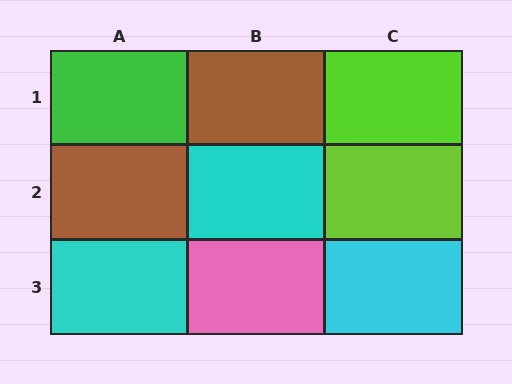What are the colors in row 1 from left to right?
Green, brown, lime.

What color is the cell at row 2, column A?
Brown.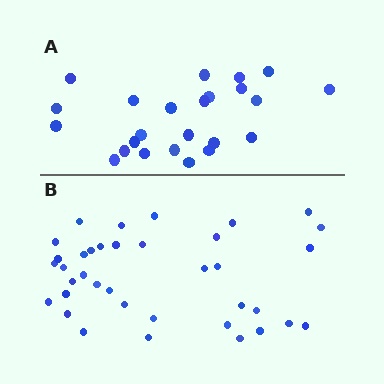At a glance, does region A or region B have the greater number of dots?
Region B (the bottom region) has more dots.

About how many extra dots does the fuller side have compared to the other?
Region B has approximately 15 more dots than region A.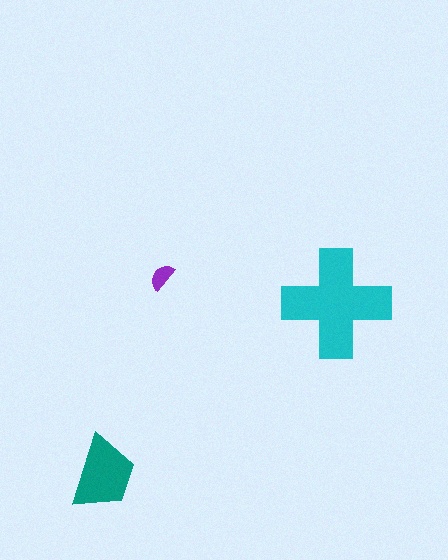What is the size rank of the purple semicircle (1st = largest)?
3rd.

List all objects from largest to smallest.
The cyan cross, the teal trapezoid, the purple semicircle.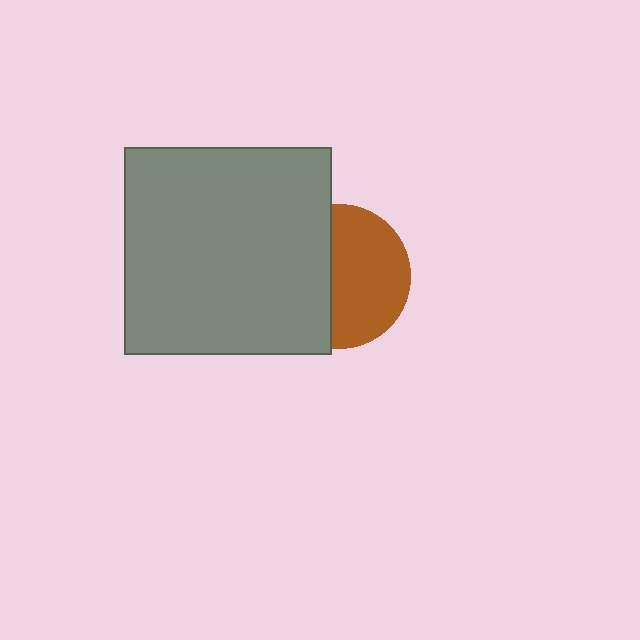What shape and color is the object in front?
The object in front is a gray square.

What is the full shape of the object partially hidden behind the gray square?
The partially hidden object is a brown circle.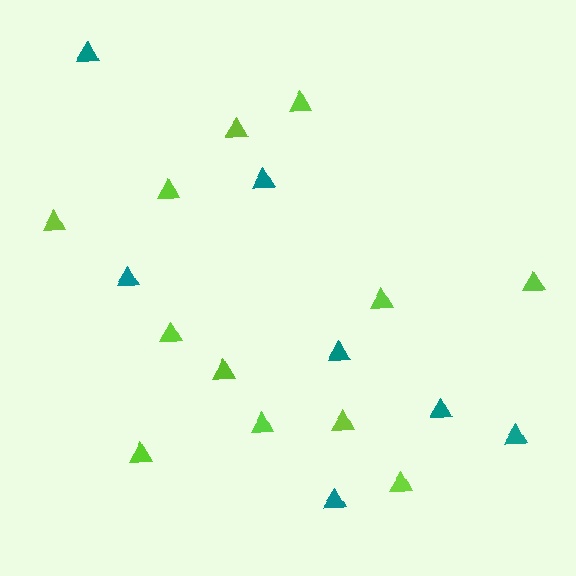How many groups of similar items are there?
There are 2 groups: one group of teal triangles (7) and one group of lime triangles (12).